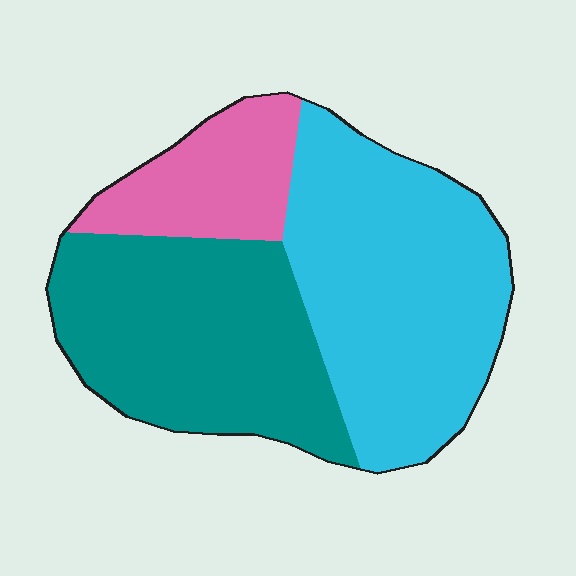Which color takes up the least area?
Pink, at roughly 15%.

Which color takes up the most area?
Cyan, at roughly 45%.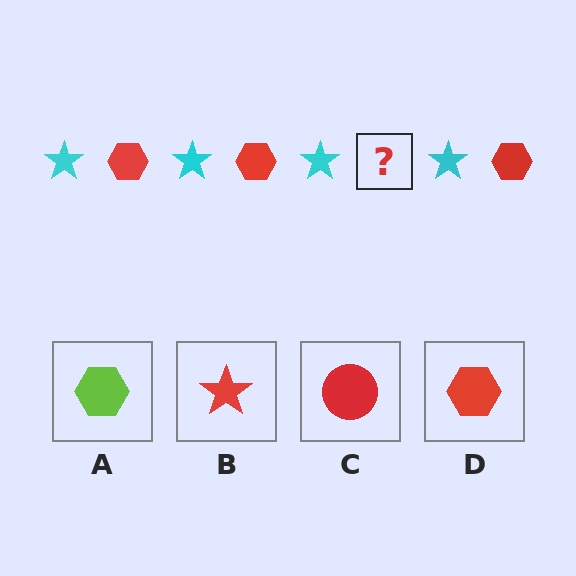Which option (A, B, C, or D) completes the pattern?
D.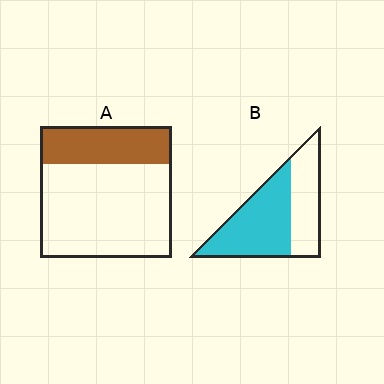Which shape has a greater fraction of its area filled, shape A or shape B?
Shape B.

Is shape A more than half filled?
No.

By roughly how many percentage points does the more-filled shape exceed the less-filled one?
By roughly 30 percentage points (B over A).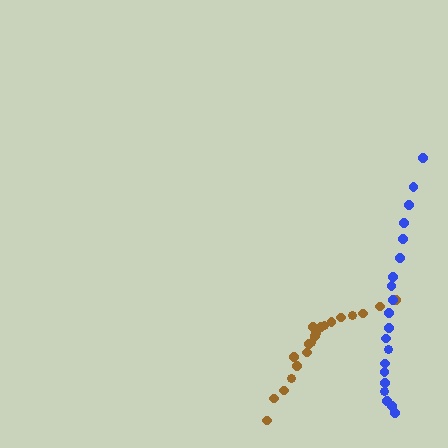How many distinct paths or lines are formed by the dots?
There are 2 distinct paths.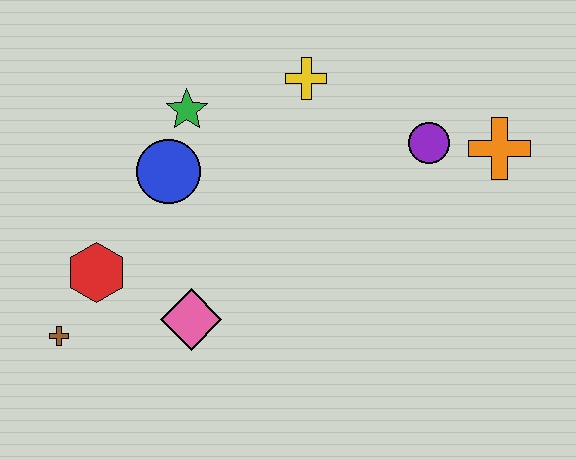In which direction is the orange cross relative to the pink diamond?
The orange cross is to the right of the pink diamond.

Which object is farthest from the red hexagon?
The orange cross is farthest from the red hexagon.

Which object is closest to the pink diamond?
The red hexagon is closest to the pink diamond.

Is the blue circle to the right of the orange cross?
No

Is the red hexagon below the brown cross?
No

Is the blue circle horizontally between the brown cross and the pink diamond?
Yes